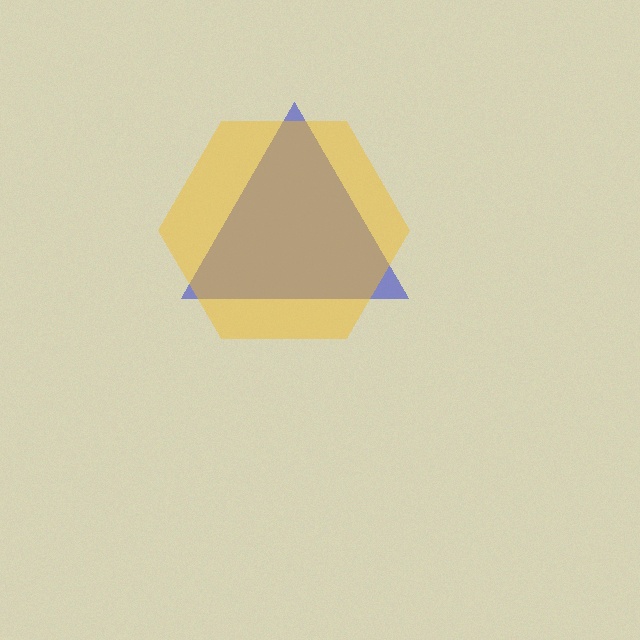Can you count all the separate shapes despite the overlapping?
Yes, there are 2 separate shapes.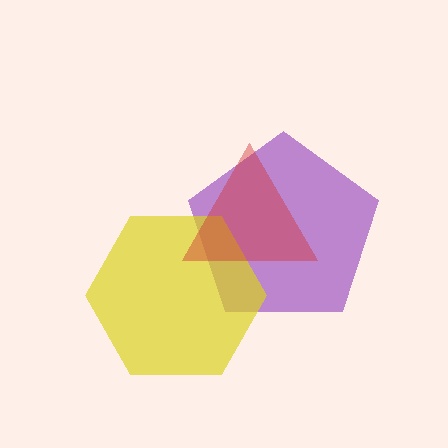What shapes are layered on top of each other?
The layered shapes are: a purple pentagon, a yellow hexagon, a red triangle.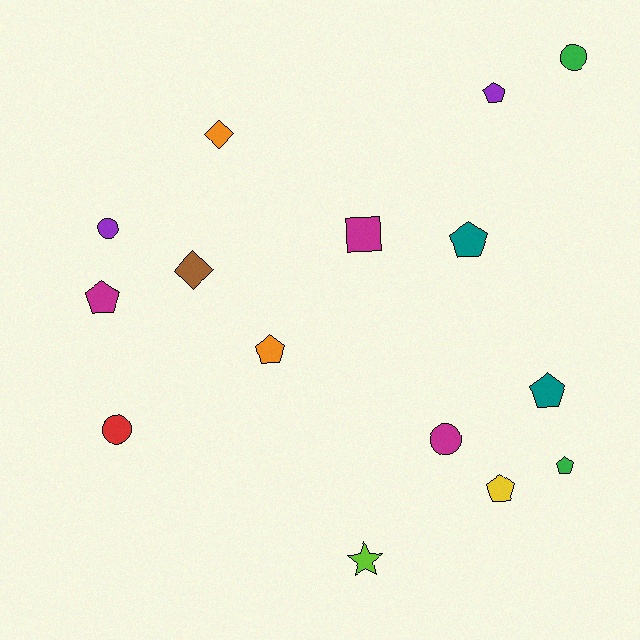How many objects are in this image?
There are 15 objects.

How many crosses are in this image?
There are no crosses.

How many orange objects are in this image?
There are 2 orange objects.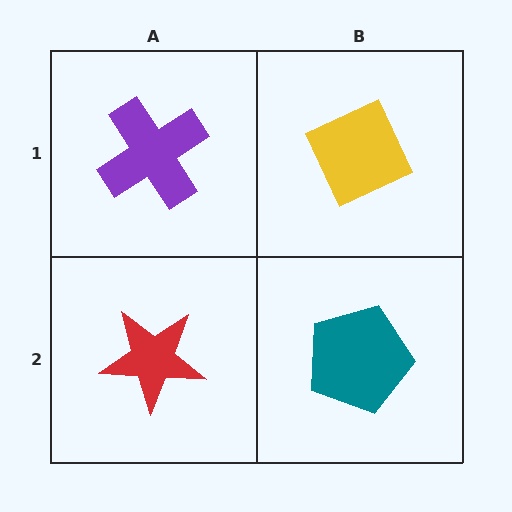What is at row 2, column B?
A teal pentagon.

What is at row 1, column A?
A purple cross.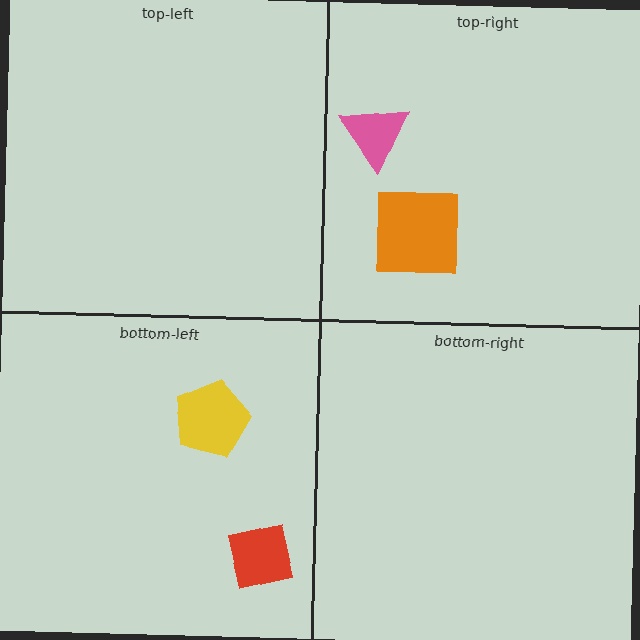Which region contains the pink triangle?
The top-right region.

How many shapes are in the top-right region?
2.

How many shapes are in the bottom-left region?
2.